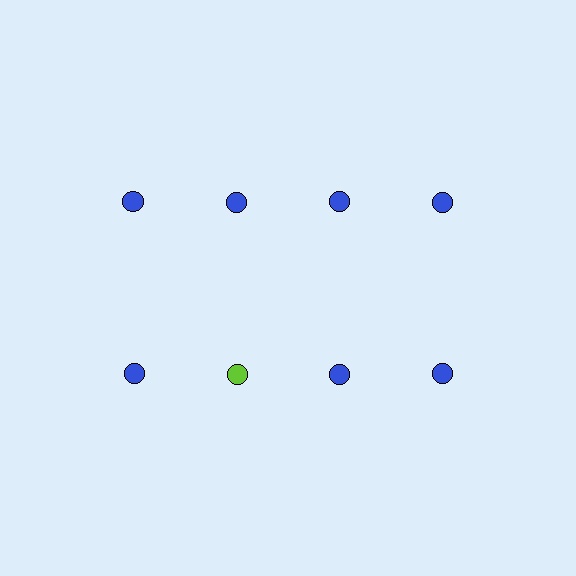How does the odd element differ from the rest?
It has a different color: lime instead of blue.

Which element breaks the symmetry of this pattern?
The lime circle in the second row, second from left column breaks the symmetry. All other shapes are blue circles.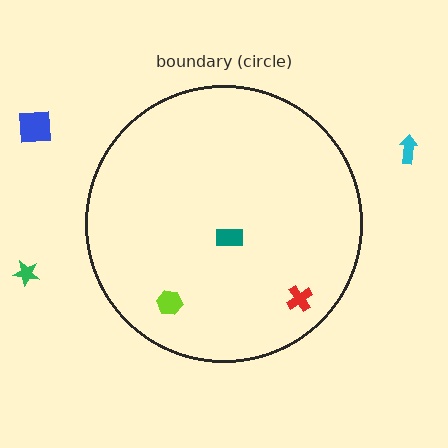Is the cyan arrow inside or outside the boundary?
Outside.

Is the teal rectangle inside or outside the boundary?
Inside.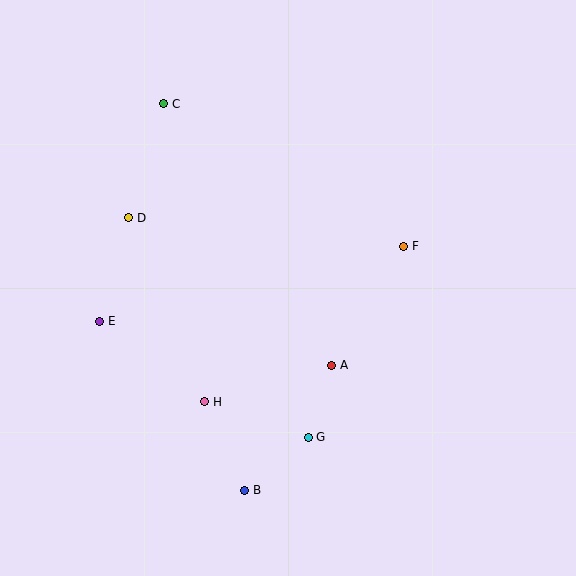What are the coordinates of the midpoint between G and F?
The midpoint between G and F is at (356, 342).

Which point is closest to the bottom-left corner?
Point B is closest to the bottom-left corner.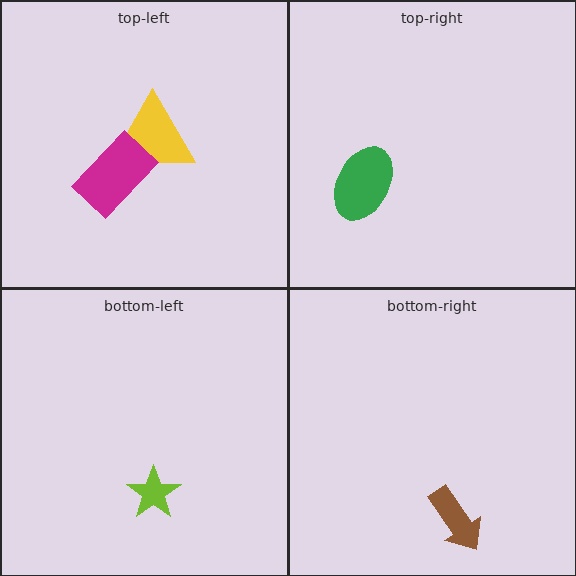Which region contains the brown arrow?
The bottom-right region.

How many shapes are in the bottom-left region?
1.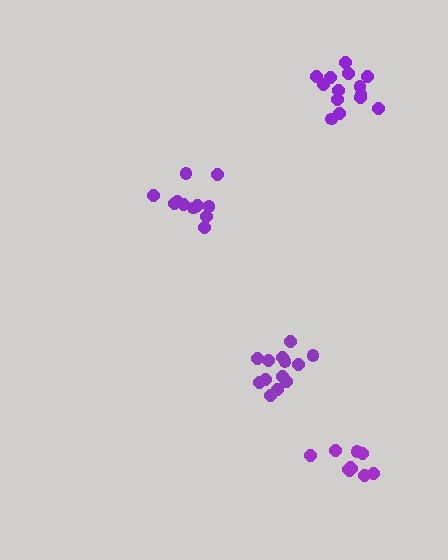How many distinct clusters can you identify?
There are 4 distinct clusters.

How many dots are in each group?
Group 1: 14 dots, Group 2: 14 dots, Group 3: 11 dots, Group 4: 10 dots (49 total).